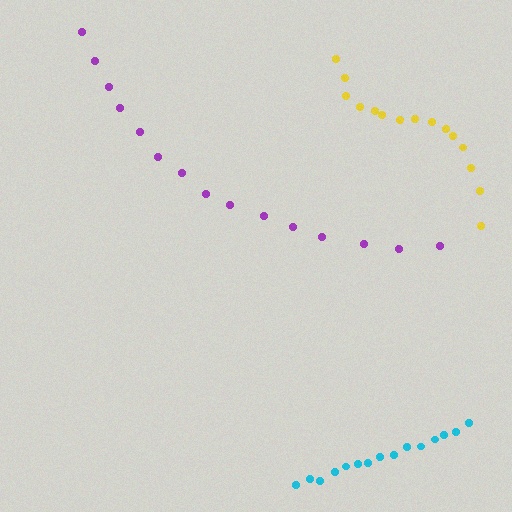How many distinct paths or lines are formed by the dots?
There are 3 distinct paths.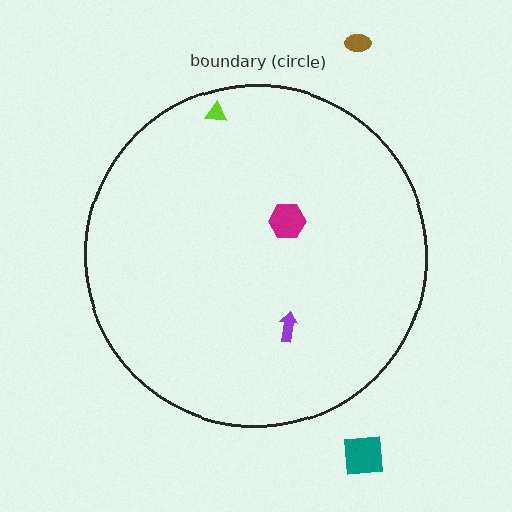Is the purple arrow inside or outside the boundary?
Inside.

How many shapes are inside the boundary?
3 inside, 2 outside.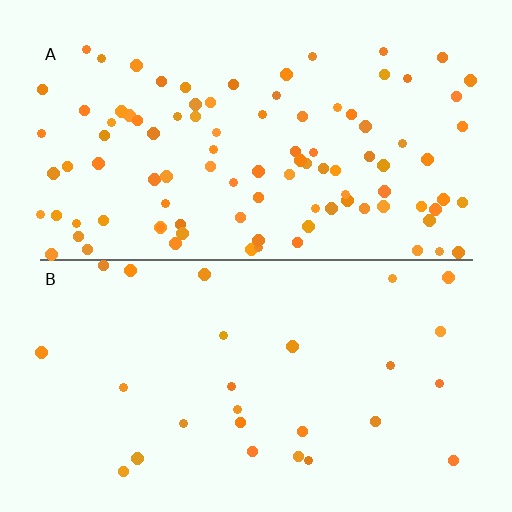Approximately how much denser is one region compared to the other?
Approximately 3.6× — region A over region B.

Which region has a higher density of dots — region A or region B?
A (the top).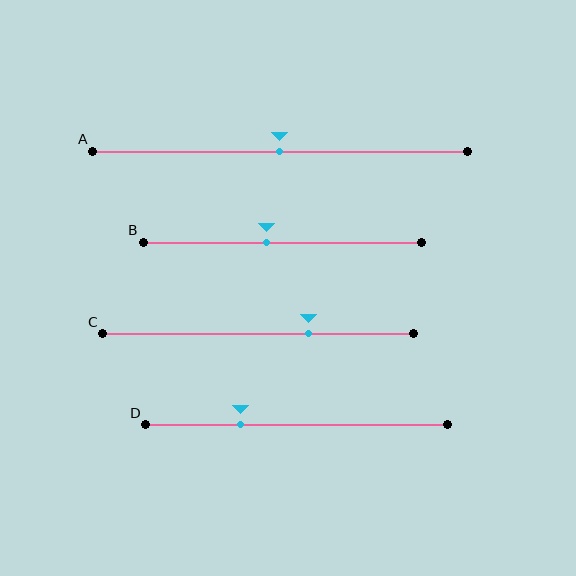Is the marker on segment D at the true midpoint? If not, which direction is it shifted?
No, the marker on segment D is shifted to the left by about 19% of the segment length.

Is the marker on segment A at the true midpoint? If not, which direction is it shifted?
Yes, the marker on segment A is at the true midpoint.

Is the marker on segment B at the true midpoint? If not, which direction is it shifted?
No, the marker on segment B is shifted to the left by about 6% of the segment length.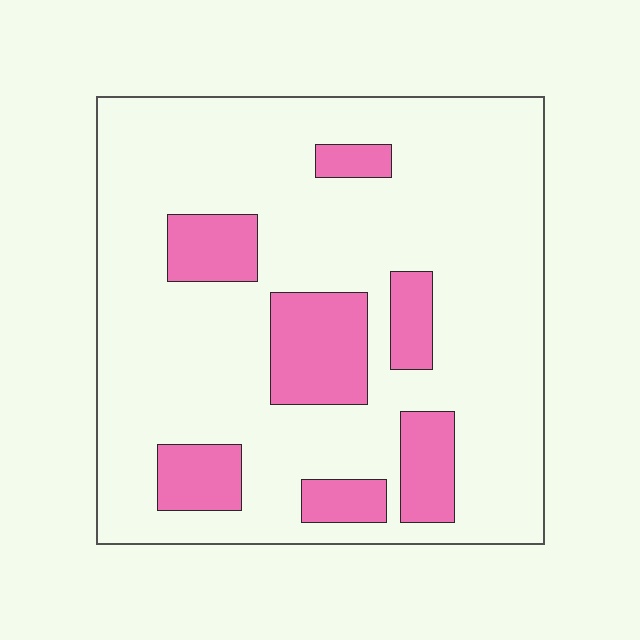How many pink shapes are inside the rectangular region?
7.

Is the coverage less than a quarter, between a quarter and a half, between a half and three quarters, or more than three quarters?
Less than a quarter.